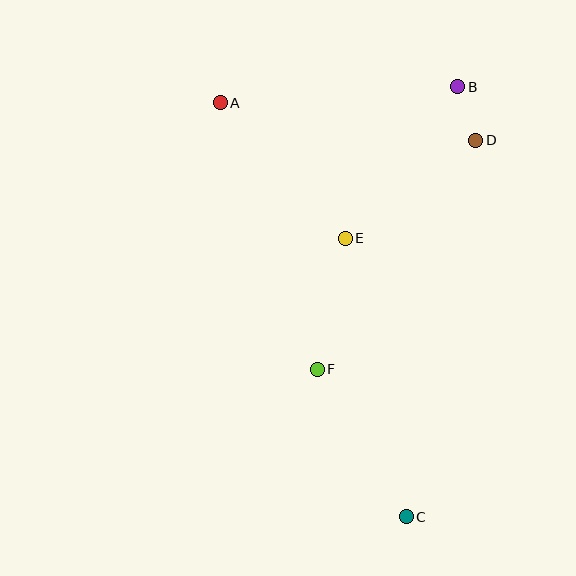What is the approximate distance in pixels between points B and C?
The distance between B and C is approximately 433 pixels.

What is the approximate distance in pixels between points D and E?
The distance between D and E is approximately 163 pixels.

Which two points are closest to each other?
Points B and D are closest to each other.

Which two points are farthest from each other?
Points A and C are farthest from each other.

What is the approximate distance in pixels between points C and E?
The distance between C and E is approximately 285 pixels.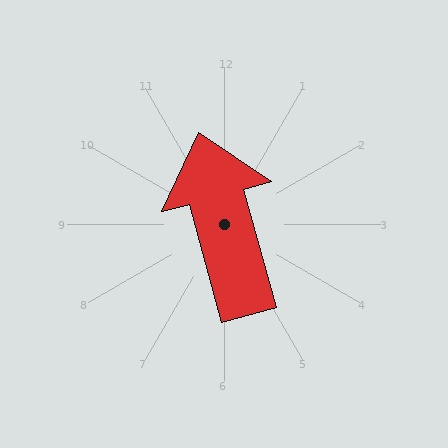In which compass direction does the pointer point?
North.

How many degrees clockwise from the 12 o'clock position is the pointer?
Approximately 345 degrees.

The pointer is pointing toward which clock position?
Roughly 11 o'clock.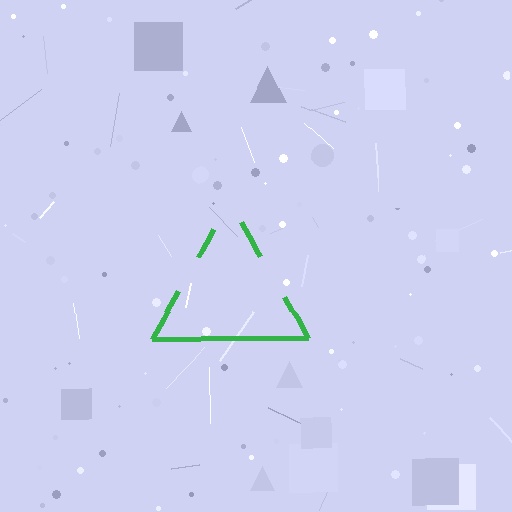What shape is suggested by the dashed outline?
The dashed outline suggests a triangle.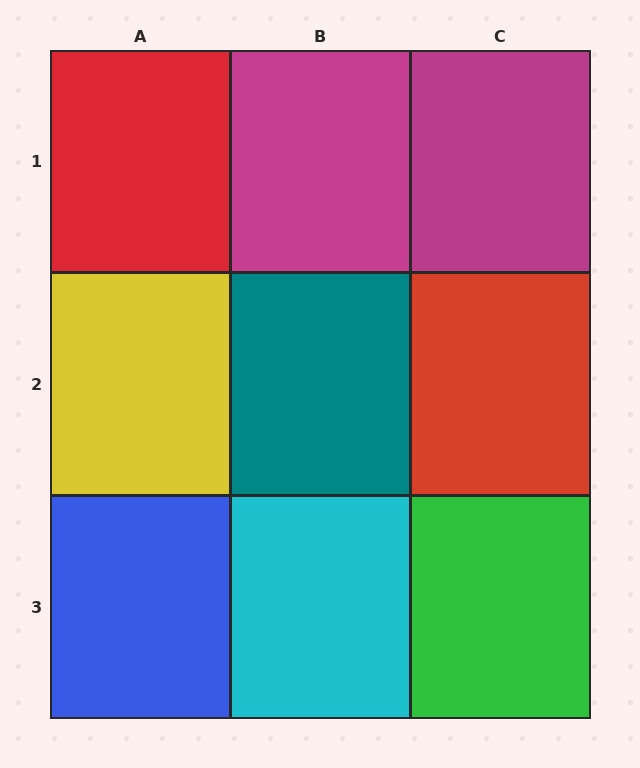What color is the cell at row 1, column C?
Magenta.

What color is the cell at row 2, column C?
Red.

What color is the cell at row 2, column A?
Yellow.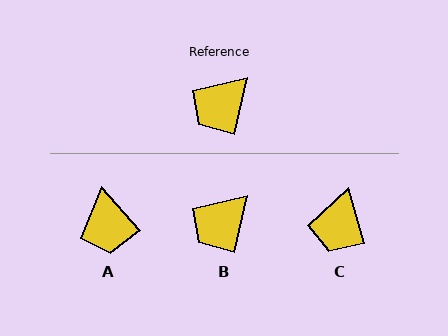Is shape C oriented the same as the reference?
No, it is off by about 29 degrees.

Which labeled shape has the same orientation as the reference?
B.